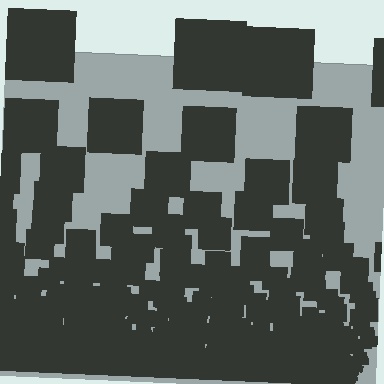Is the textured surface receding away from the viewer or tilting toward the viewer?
The surface appears to tilt toward the viewer. Texture elements get larger and sparser toward the top.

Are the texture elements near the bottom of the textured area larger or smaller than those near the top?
Smaller. The gradient is inverted — elements near the bottom are smaller and denser.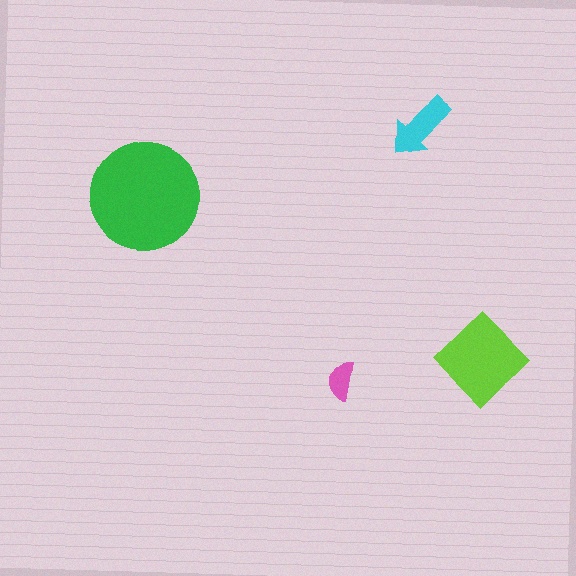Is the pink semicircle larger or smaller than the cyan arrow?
Smaller.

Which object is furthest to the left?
The green circle is leftmost.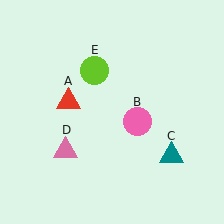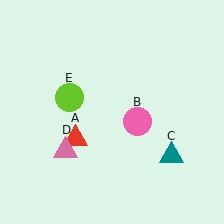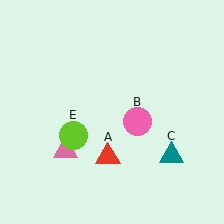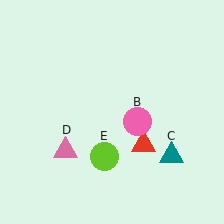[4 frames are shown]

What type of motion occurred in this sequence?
The red triangle (object A), lime circle (object E) rotated counterclockwise around the center of the scene.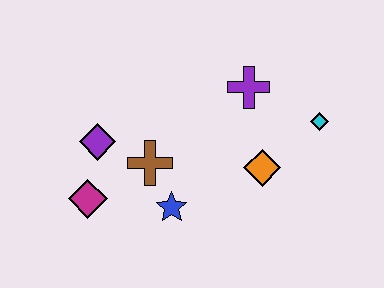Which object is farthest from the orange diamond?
The magenta diamond is farthest from the orange diamond.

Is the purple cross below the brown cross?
No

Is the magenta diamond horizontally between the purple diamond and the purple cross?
No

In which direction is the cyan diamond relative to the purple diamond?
The cyan diamond is to the right of the purple diamond.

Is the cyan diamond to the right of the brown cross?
Yes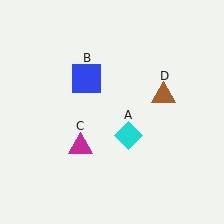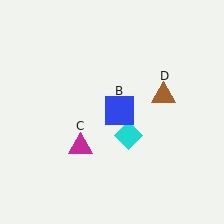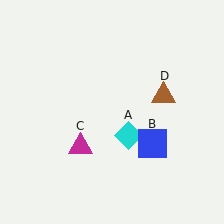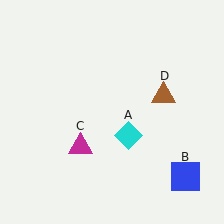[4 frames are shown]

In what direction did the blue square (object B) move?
The blue square (object B) moved down and to the right.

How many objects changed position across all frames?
1 object changed position: blue square (object B).